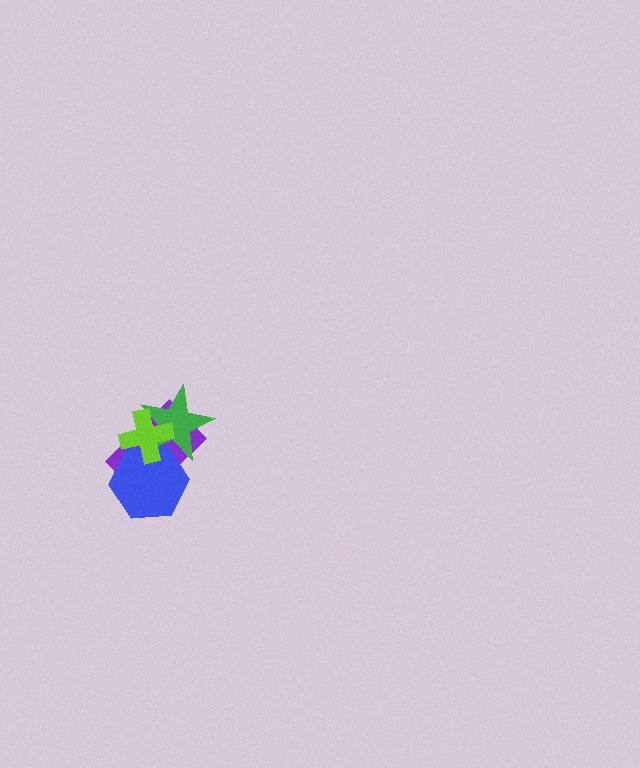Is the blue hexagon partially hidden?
Yes, it is partially covered by another shape.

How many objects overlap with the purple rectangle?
3 objects overlap with the purple rectangle.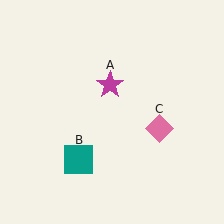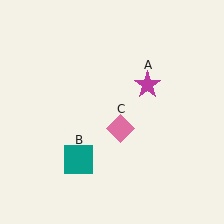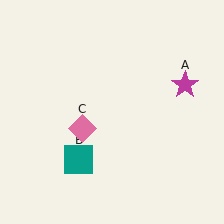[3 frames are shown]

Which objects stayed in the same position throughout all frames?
Teal square (object B) remained stationary.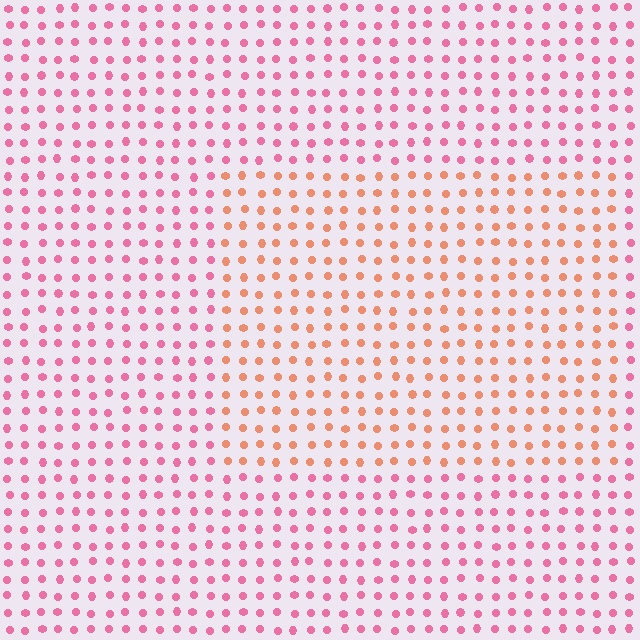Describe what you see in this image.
The image is filled with small pink elements in a uniform arrangement. A rectangle-shaped region is visible where the elements are tinted to a slightly different hue, forming a subtle color boundary.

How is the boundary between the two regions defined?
The boundary is defined purely by a slight shift in hue (about 40 degrees). Spacing, size, and orientation are identical on both sides.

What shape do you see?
I see a rectangle.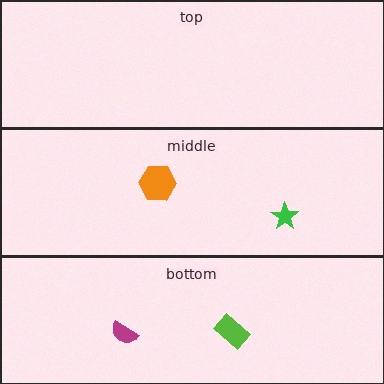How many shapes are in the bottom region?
2.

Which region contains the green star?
The middle region.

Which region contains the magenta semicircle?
The bottom region.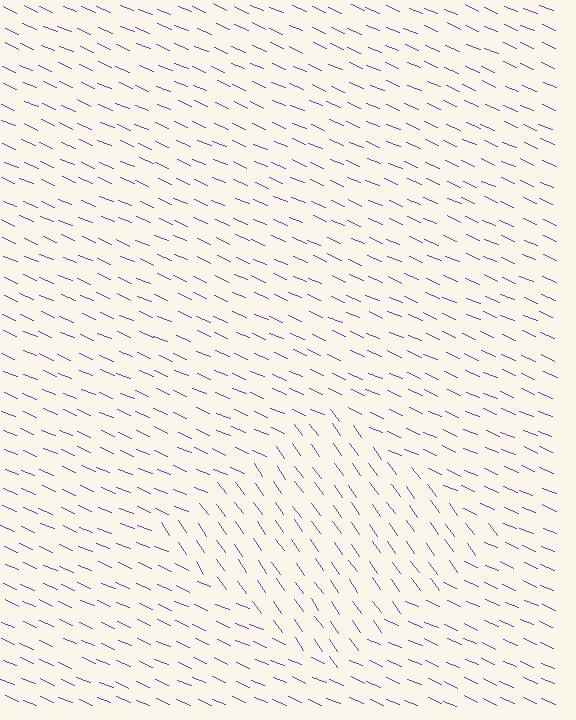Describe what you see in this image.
The image is filled with small purple line segments. A diamond region in the image has lines oriented differently from the surrounding lines, creating a visible texture boundary.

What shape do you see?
I see a diamond.